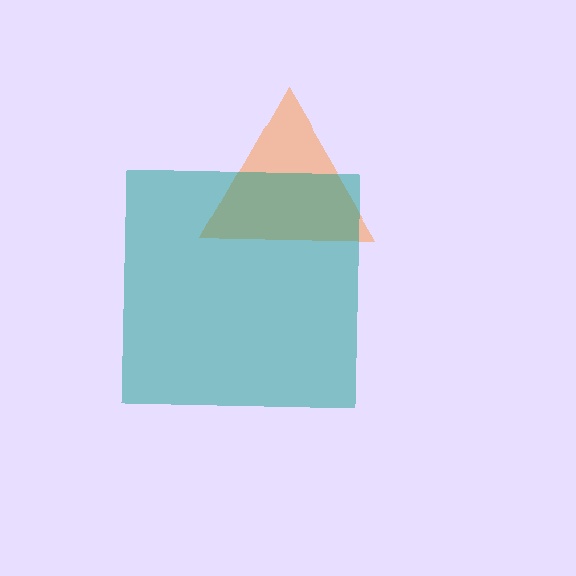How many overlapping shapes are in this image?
There are 2 overlapping shapes in the image.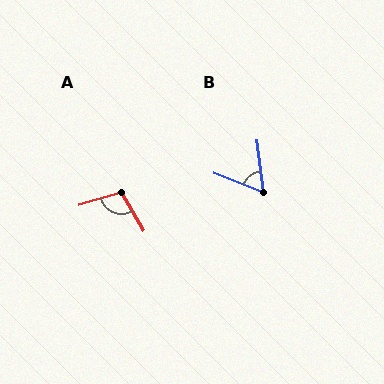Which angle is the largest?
A, at approximately 104 degrees.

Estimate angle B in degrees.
Approximately 62 degrees.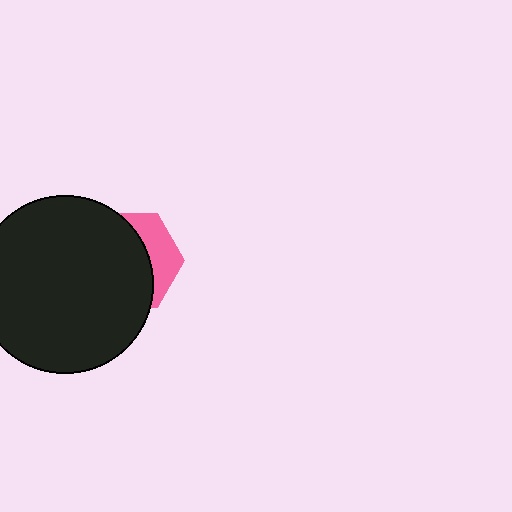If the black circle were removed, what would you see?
You would see the complete pink hexagon.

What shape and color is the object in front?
The object in front is a black circle.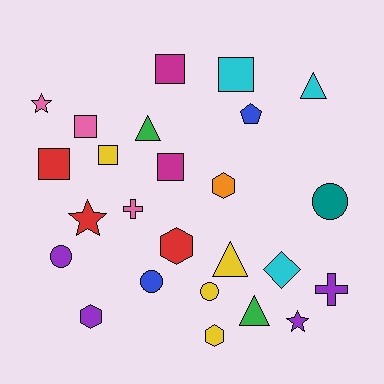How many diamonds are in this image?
There is 1 diamond.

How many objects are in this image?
There are 25 objects.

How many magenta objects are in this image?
There are 2 magenta objects.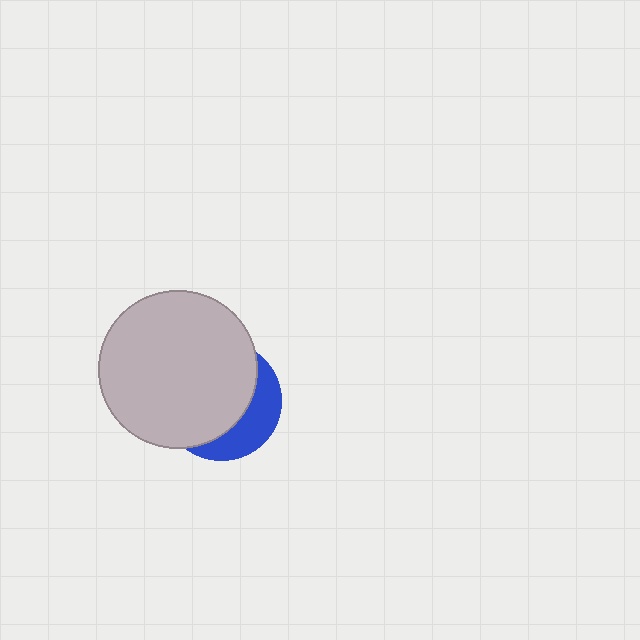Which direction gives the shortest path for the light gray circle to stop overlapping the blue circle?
Moving toward the upper-left gives the shortest separation.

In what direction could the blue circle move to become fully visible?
The blue circle could move toward the lower-right. That would shift it out from behind the light gray circle entirely.